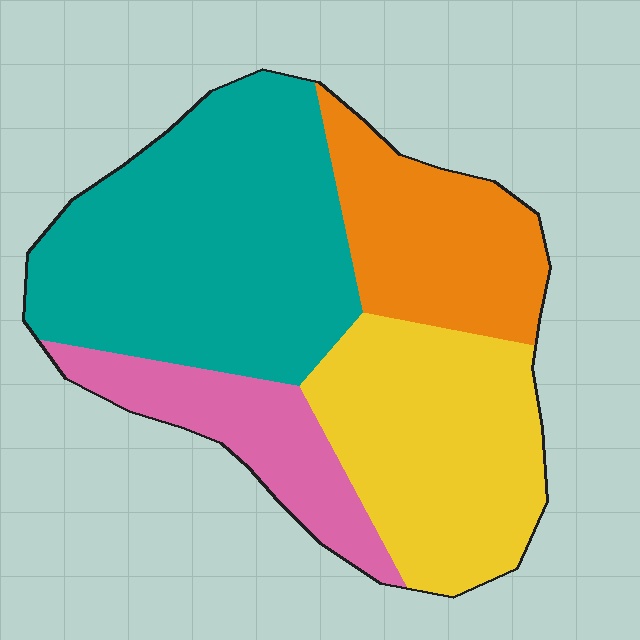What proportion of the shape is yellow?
Yellow covers 27% of the shape.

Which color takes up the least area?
Pink, at roughly 15%.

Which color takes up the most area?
Teal, at roughly 40%.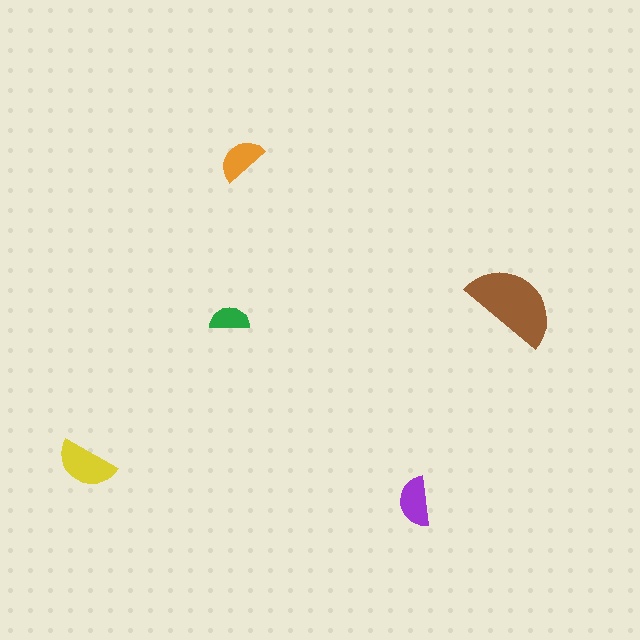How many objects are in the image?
There are 5 objects in the image.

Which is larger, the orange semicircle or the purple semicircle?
The purple one.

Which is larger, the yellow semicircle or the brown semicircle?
The brown one.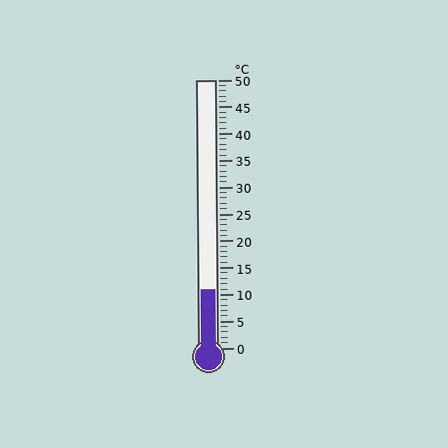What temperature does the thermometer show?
The thermometer shows approximately 11°C.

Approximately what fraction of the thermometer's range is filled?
The thermometer is filled to approximately 20% of its range.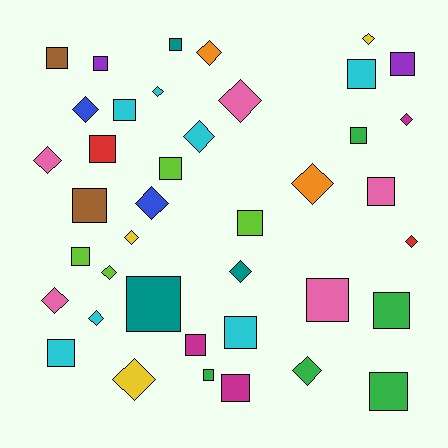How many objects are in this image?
There are 40 objects.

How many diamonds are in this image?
There are 18 diamonds.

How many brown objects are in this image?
There are 2 brown objects.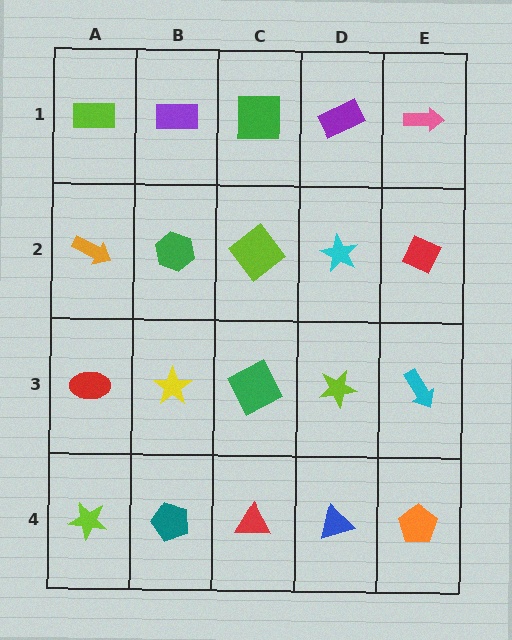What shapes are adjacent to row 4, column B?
A yellow star (row 3, column B), a lime star (row 4, column A), a red triangle (row 4, column C).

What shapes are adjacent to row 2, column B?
A purple rectangle (row 1, column B), a yellow star (row 3, column B), an orange arrow (row 2, column A), a lime diamond (row 2, column C).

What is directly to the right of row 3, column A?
A yellow star.